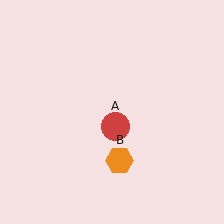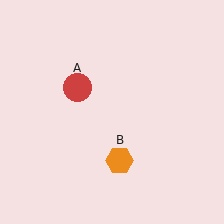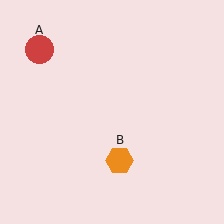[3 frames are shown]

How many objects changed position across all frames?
1 object changed position: red circle (object A).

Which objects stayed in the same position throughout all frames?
Orange hexagon (object B) remained stationary.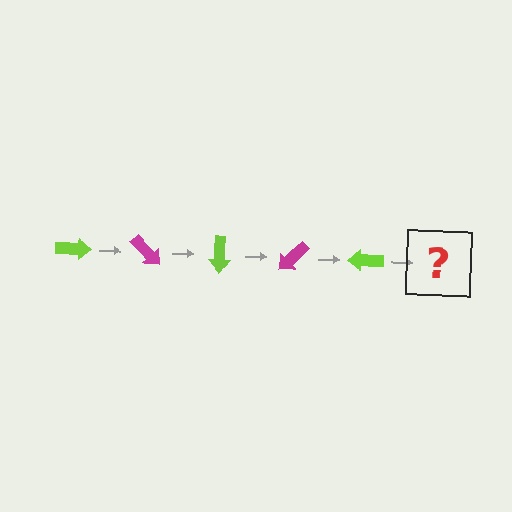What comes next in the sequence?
The next element should be a magenta arrow, rotated 225 degrees from the start.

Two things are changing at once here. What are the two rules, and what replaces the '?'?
The two rules are that it rotates 45 degrees each step and the color cycles through lime and magenta. The '?' should be a magenta arrow, rotated 225 degrees from the start.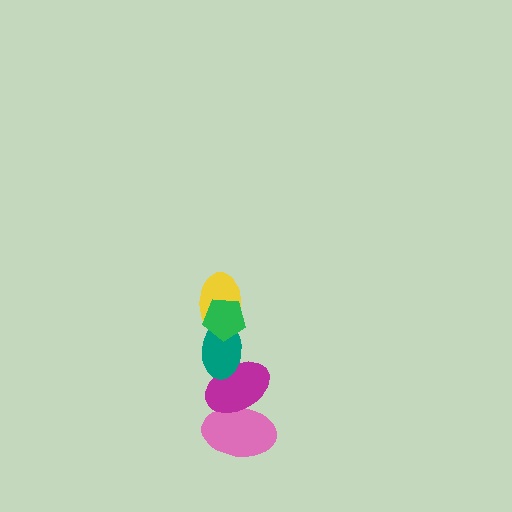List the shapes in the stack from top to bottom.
From top to bottom: the green pentagon, the yellow ellipse, the teal ellipse, the magenta ellipse, the pink ellipse.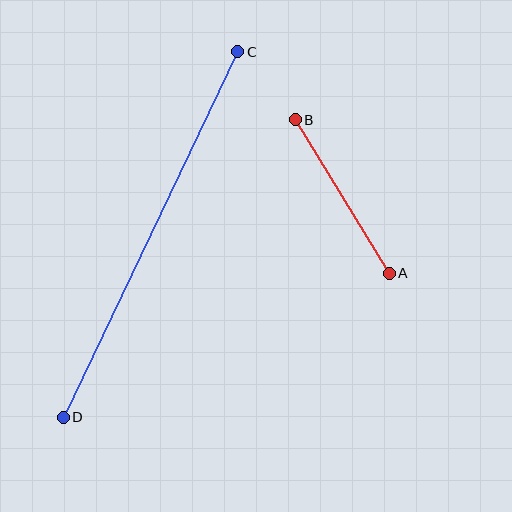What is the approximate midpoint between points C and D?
The midpoint is at approximately (151, 234) pixels.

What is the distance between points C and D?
The distance is approximately 405 pixels.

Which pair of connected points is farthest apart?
Points C and D are farthest apart.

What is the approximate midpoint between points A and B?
The midpoint is at approximately (342, 196) pixels.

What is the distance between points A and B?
The distance is approximately 180 pixels.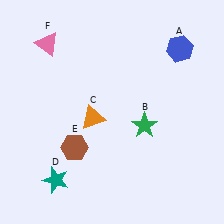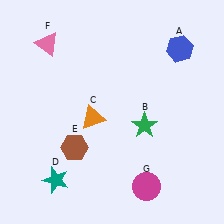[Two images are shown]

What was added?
A magenta circle (G) was added in Image 2.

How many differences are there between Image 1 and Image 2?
There is 1 difference between the two images.